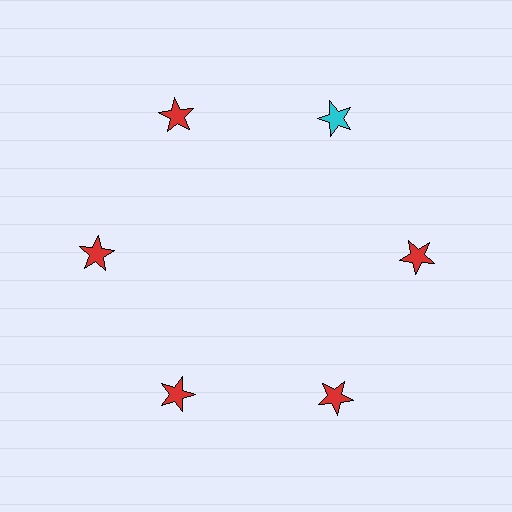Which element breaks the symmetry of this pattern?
The cyan star at roughly the 1 o'clock position breaks the symmetry. All other shapes are red stars.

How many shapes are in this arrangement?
There are 6 shapes arranged in a ring pattern.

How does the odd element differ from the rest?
It has a different color: cyan instead of red.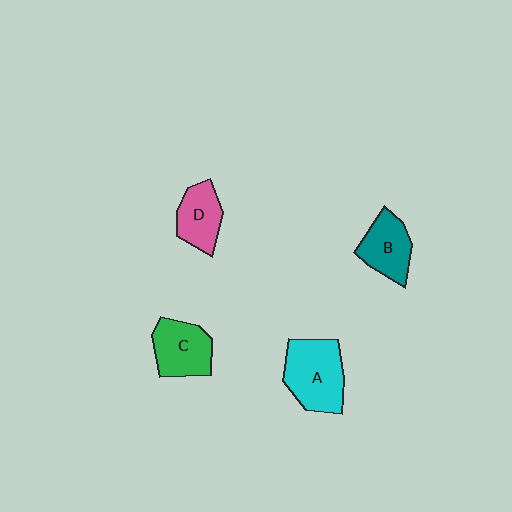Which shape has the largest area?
Shape A (cyan).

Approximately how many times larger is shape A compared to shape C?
Approximately 1.3 times.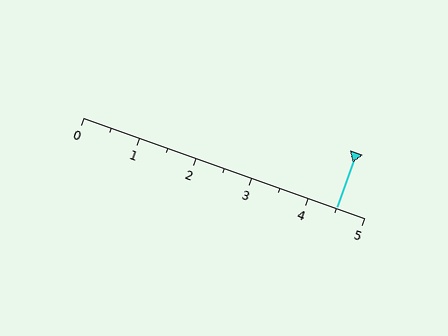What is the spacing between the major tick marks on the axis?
The major ticks are spaced 1 apart.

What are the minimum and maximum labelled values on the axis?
The axis runs from 0 to 5.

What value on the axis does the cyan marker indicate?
The marker indicates approximately 4.5.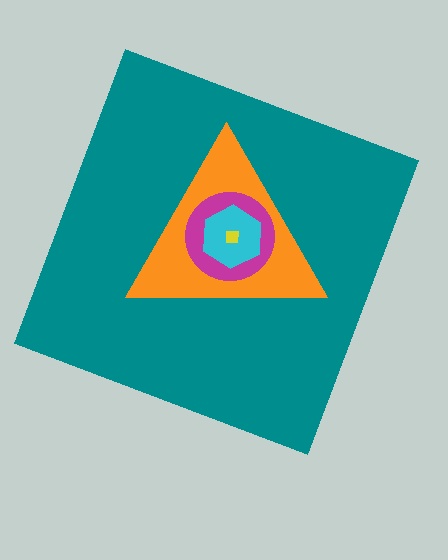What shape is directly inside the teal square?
The orange triangle.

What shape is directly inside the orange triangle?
The magenta circle.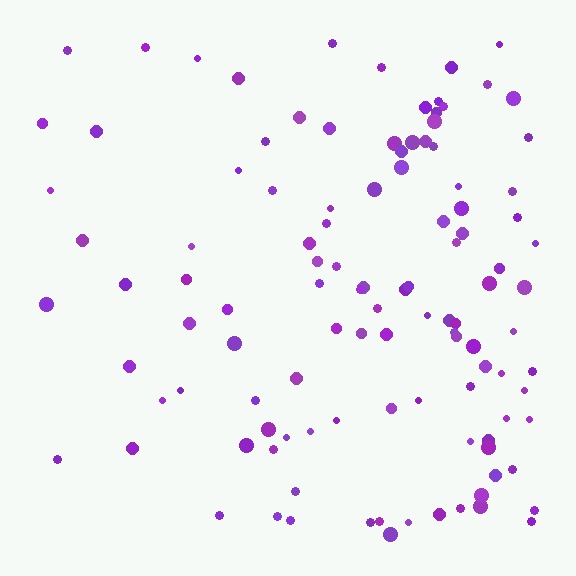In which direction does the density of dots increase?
From left to right, with the right side densest.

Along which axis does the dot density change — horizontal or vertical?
Horizontal.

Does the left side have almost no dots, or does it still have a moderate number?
Still a moderate number, just noticeably fewer than the right.